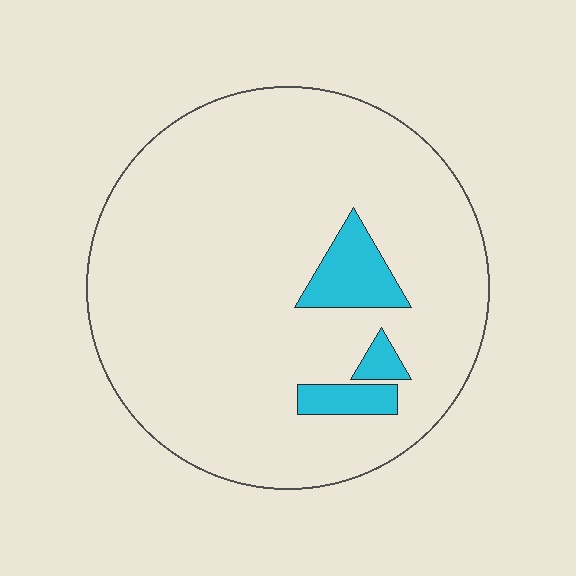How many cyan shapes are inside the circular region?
3.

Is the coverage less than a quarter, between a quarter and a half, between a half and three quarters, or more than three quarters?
Less than a quarter.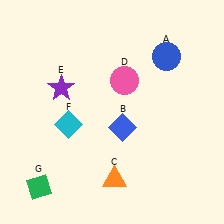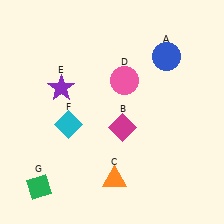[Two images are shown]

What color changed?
The diamond (B) changed from blue in Image 1 to magenta in Image 2.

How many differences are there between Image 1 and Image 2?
There is 1 difference between the two images.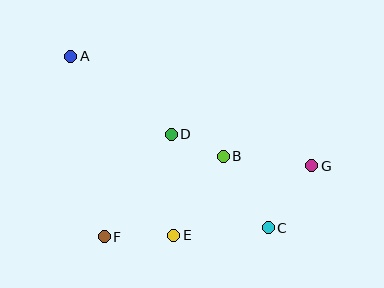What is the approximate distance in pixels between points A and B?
The distance between A and B is approximately 182 pixels.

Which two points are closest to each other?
Points B and D are closest to each other.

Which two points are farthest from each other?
Points A and G are farthest from each other.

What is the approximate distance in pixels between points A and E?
The distance between A and E is approximately 206 pixels.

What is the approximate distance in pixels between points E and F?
The distance between E and F is approximately 70 pixels.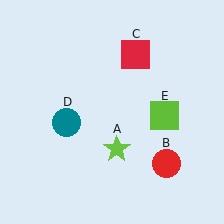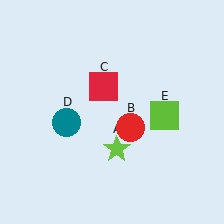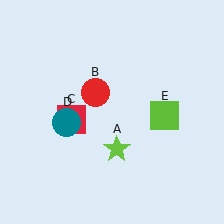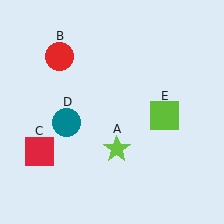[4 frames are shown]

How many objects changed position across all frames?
2 objects changed position: red circle (object B), red square (object C).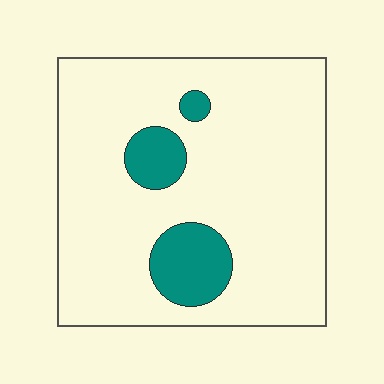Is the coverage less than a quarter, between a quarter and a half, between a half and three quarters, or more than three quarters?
Less than a quarter.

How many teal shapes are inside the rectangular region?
3.